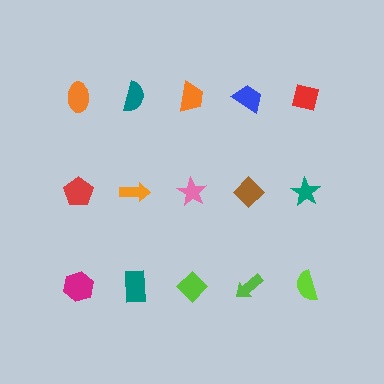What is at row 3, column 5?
A lime semicircle.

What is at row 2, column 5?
A teal star.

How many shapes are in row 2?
5 shapes.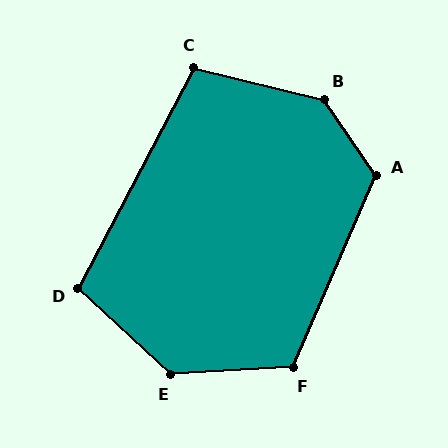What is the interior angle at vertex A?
Approximately 122 degrees (obtuse).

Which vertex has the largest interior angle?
B, at approximately 138 degrees.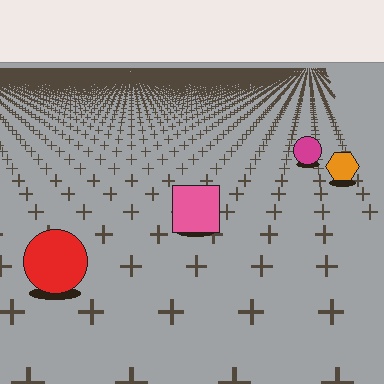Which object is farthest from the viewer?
The magenta circle is farthest from the viewer. It appears smaller and the ground texture around it is denser.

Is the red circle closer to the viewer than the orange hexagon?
Yes. The red circle is closer — you can tell from the texture gradient: the ground texture is coarser near it.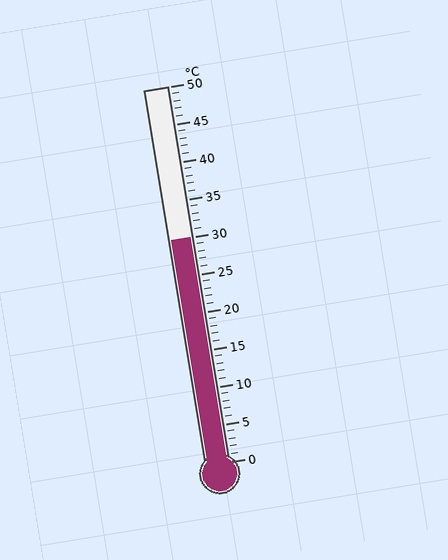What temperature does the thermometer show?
The thermometer shows approximately 30°C.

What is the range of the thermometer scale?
The thermometer scale ranges from 0°C to 50°C.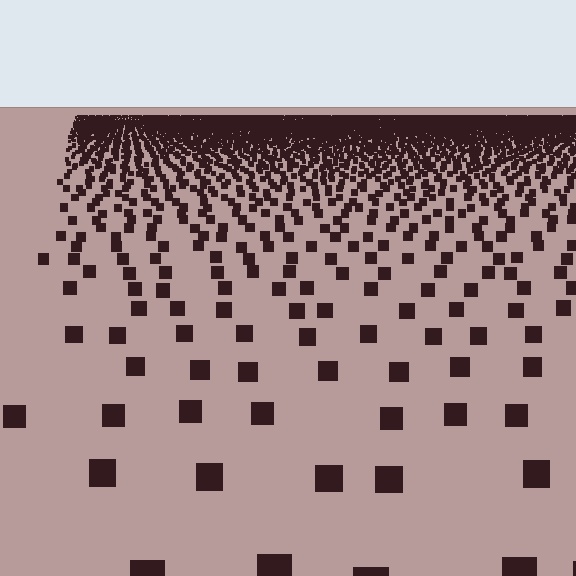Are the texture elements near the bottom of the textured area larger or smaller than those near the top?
Larger. Near the bottom, elements are closer to the viewer and appear at a bigger on-screen size.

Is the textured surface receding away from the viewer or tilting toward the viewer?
The surface is receding away from the viewer. Texture elements get smaller and denser toward the top.